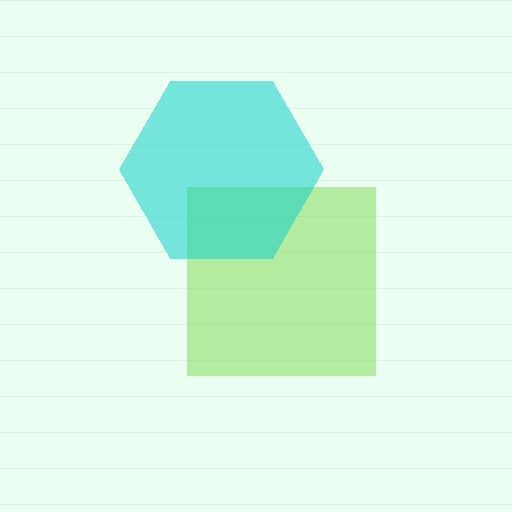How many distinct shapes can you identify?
There are 2 distinct shapes: a lime square, a cyan hexagon.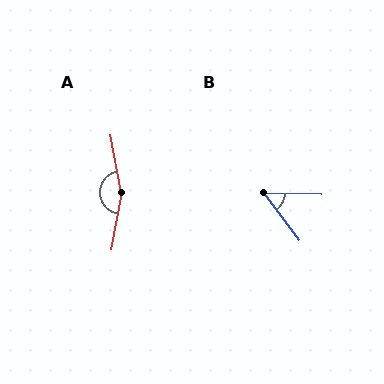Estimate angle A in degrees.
Approximately 160 degrees.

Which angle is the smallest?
B, at approximately 52 degrees.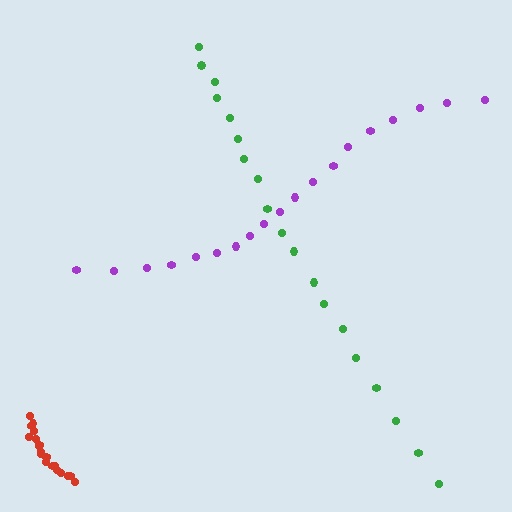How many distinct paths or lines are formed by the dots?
There are 3 distinct paths.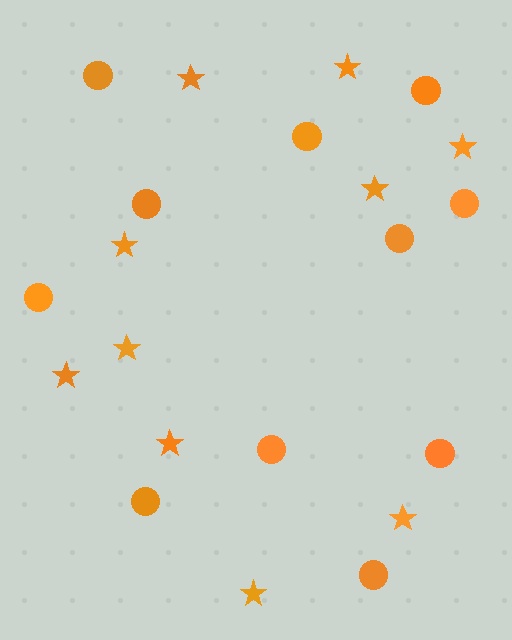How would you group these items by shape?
There are 2 groups: one group of stars (10) and one group of circles (11).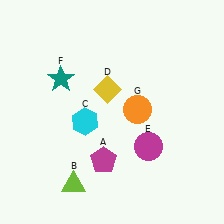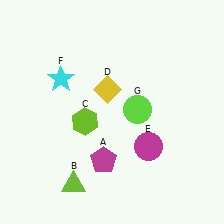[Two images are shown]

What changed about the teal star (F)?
In Image 1, F is teal. In Image 2, it changed to cyan.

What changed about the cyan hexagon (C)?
In Image 1, C is cyan. In Image 2, it changed to lime.